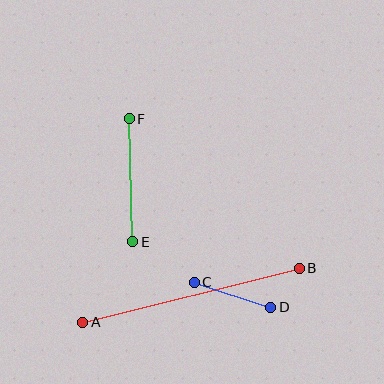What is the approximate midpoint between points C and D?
The midpoint is at approximately (233, 295) pixels.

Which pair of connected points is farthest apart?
Points A and B are farthest apart.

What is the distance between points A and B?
The distance is approximately 223 pixels.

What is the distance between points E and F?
The distance is approximately 123 pixels.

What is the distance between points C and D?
The distance is approximately 80 pixels.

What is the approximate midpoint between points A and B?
The midpoint is at approximately (191, 295) pixels.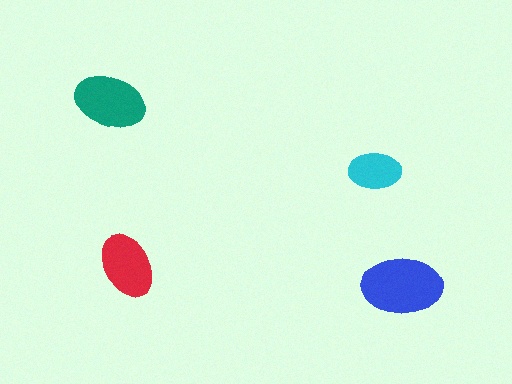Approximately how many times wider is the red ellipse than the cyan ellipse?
About 1.5 times wider.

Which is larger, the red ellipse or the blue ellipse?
The blue one.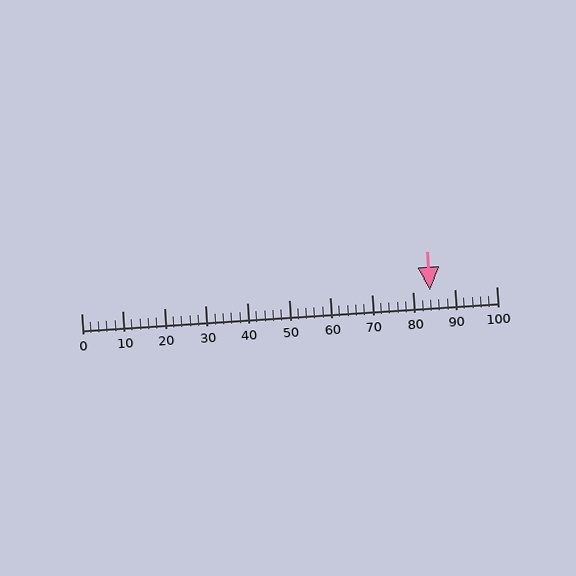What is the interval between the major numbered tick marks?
The major tick marks are spaced 10 units apart.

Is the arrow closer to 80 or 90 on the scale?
The arrow is closer to 80.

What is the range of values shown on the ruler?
The ruler shows values from 0 to 100.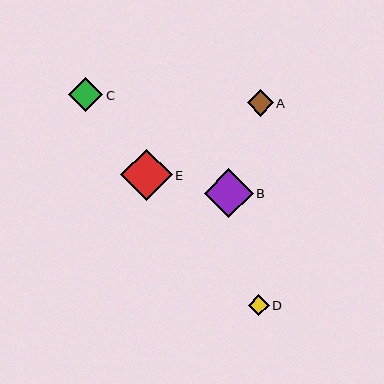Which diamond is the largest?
Diamond E is the largest with a size of approximately 51 pixels.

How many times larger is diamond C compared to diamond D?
Diamond C is approximately 1.6 times the size of diamond D.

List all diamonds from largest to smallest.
From largest to smallest: E, B, C, A, D.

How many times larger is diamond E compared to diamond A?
Diamond E is approximately 2.0 times the size of diamond A.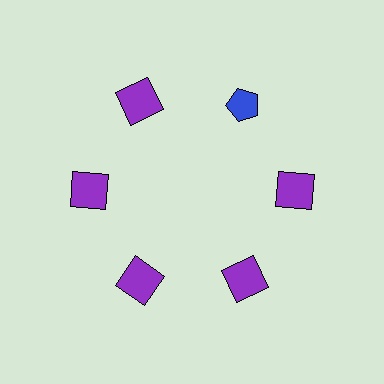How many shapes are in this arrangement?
There are 6 shapes arranged in a ring pattern.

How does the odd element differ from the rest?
It differs in both color (blue instead of purple) and shape (pentagon instead of square).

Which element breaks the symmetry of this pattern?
The blue pentagon at roughly the 1 o'clock position breaks the symmetry. All other shapes are purple squares.